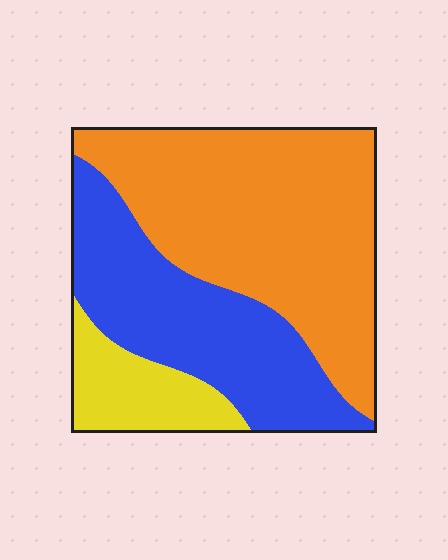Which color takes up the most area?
Orange, at roughly 50%.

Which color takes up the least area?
Yellow, at roughly 15%.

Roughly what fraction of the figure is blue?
Blue takes up about one third (1/3) of the figure.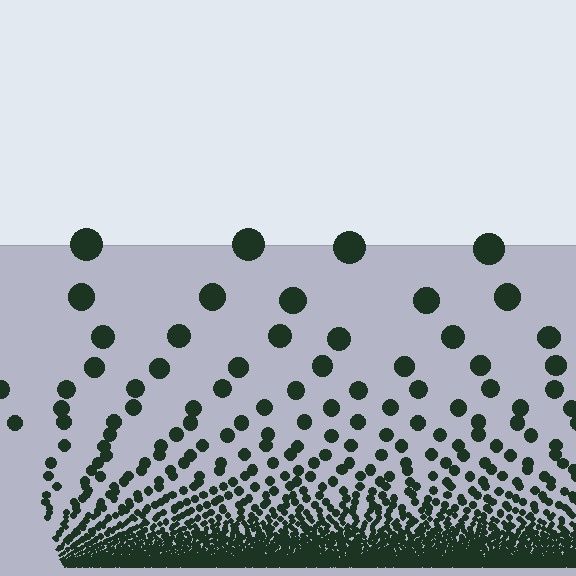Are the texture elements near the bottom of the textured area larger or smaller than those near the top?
Smaller. The gradient is inverted — elements near the bottom are smaller and denser.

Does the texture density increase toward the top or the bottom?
Density increases toward the bottom.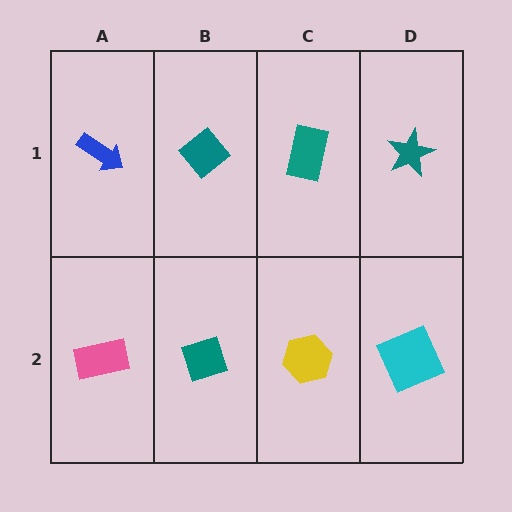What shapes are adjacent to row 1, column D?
A cyan square (row 2, column D), a teal rectangle (row 1, column C).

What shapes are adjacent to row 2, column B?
A teal diamond (row 1, column B), a pink rectangle (row 2, column A), a yellow hexagon (row 2, column C).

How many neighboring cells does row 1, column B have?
3.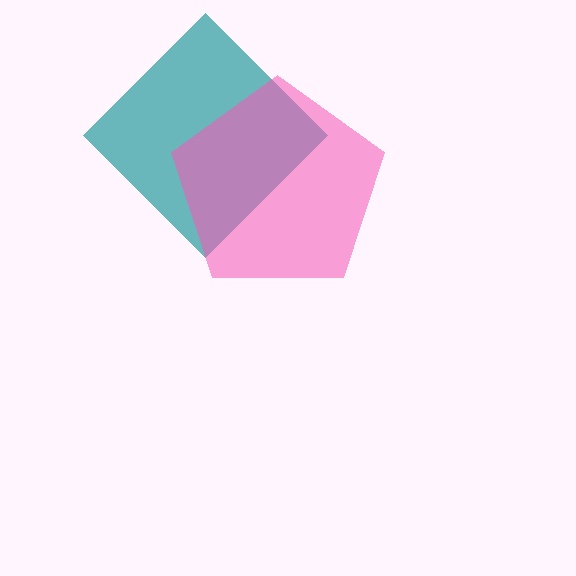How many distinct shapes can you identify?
There are 2 distinct shapes: a teal diamond, a pink pentagon.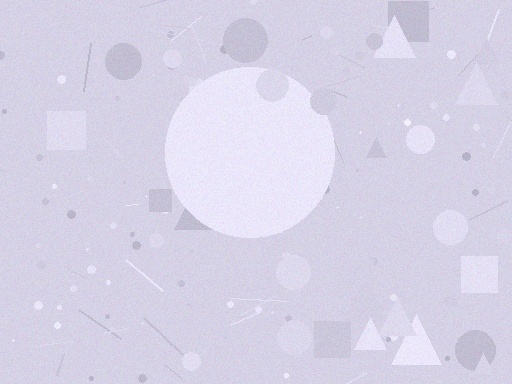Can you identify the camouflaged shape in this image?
The camouflaged shape is a circle.